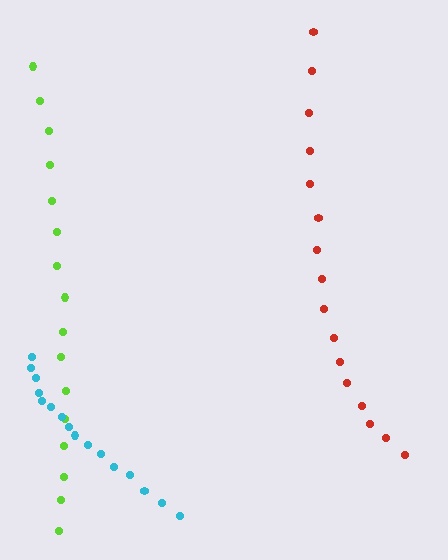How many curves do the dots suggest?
There are 3 distinct paths.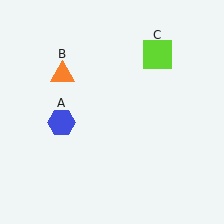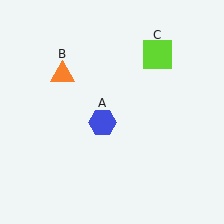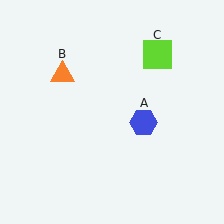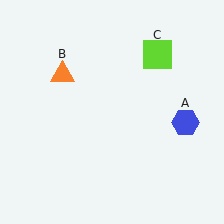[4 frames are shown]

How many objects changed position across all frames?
1 object changed position: blue hexagon (object A).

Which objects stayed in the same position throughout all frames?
Orange triangle (object B) and lime square (object C) remained stationary.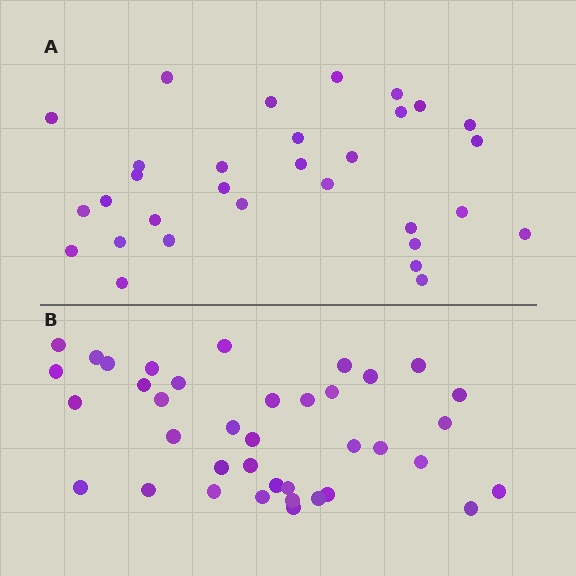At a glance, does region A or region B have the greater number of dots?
Region B (the bottom region) has more dots.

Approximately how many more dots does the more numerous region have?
Region B has roughly 8 or so more dots than region A.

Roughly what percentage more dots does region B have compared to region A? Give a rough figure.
About 25% more.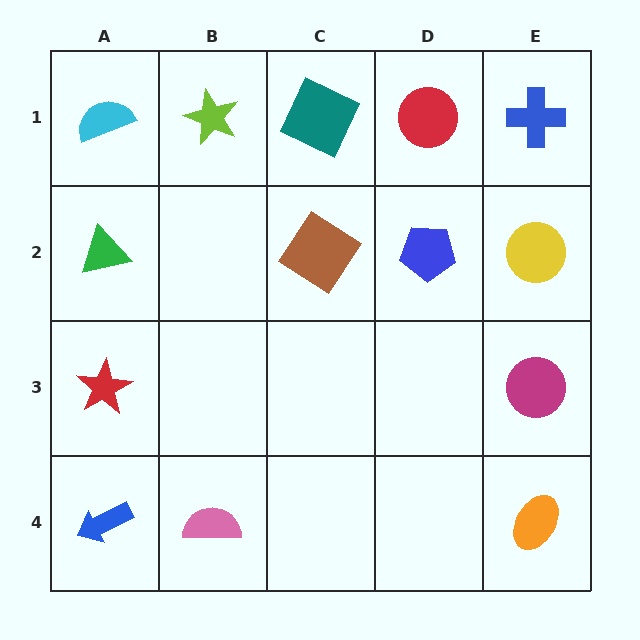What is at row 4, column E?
An orange ellipse.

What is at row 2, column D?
A blue pentagon.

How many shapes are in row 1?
5 shapes.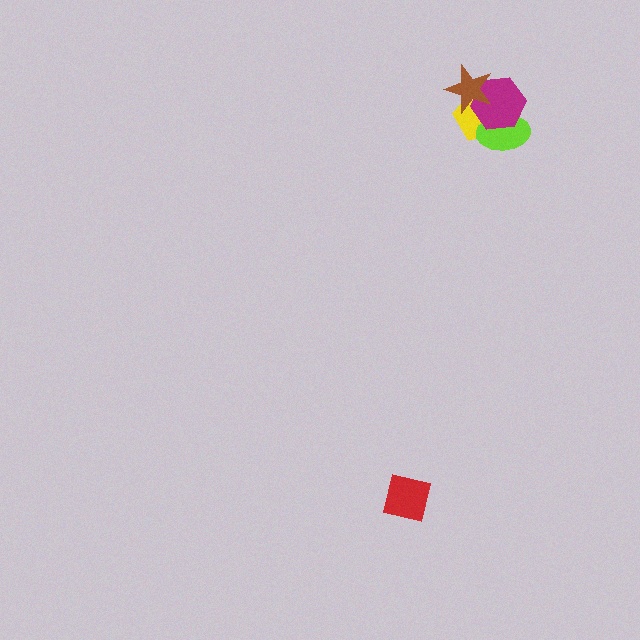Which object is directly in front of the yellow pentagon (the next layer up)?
The lime ellipse is directly in front of the yellow pentagon.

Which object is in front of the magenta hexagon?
The brown star is in front of the magenta hexagon.